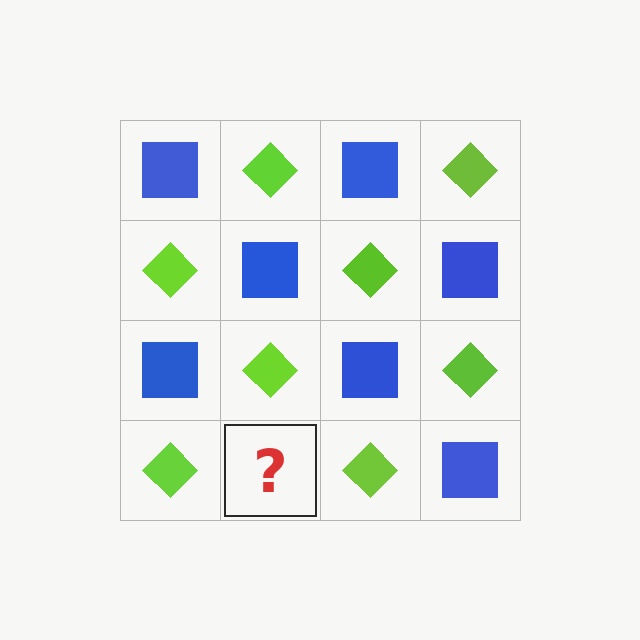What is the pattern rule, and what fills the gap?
The rule is that it alternates blue square and lime diamond in a checkerboard pattern. The gap should be filled with a blue square.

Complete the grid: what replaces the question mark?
The question mark should be replaced with a blue square.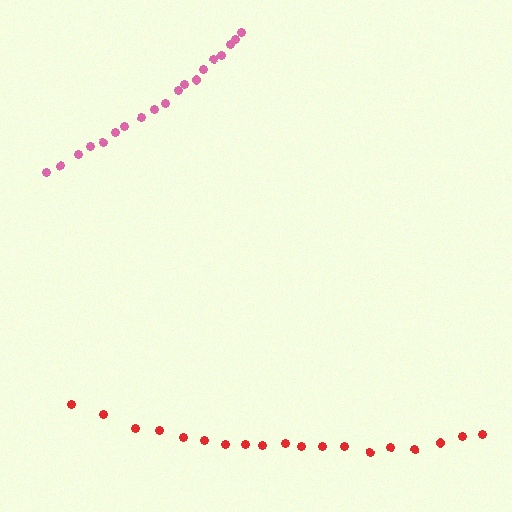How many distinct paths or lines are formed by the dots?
There are 2 distinct paths.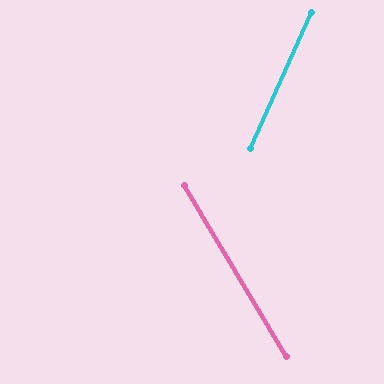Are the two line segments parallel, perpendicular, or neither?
Neither parallel nor perpendicular — they differ by about 55°.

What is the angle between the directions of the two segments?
Approximately 55 degrees.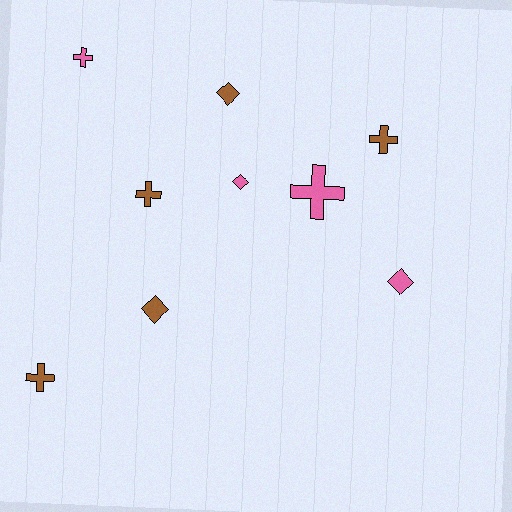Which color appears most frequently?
Brown, with 5 objects.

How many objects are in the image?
There are 9 objects.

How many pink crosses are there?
There are 2 pink crosses.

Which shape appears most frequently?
Cross, with 5 objects.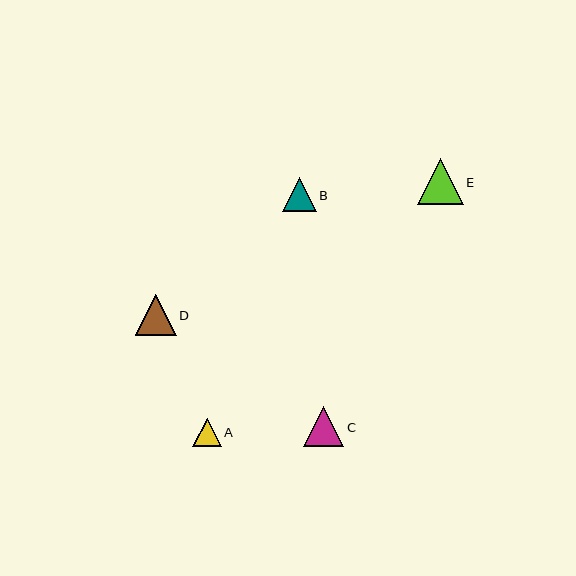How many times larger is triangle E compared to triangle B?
Triangle E is approximately 1.3 times the size of triangle B.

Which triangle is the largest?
Triangle E is the largest with a size of approximately 46 pixels.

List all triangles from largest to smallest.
From largest to smallest: E, D, C, B, A.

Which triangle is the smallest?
Triangle A is the smallest with a size of approximately 28 pixels.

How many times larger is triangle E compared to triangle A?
Triangle E is approximately 1.6 times the size of triangle A.